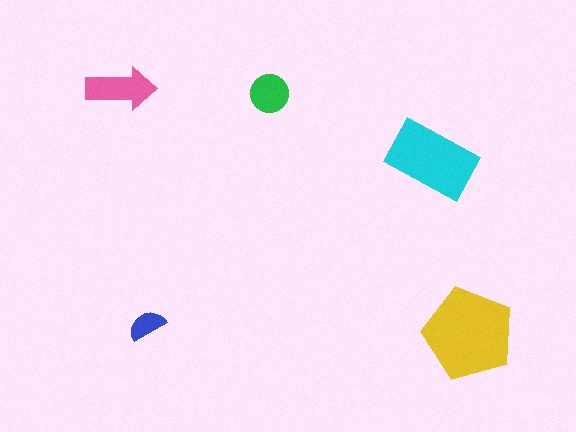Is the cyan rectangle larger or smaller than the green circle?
Larger.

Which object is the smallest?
The blue semicircle.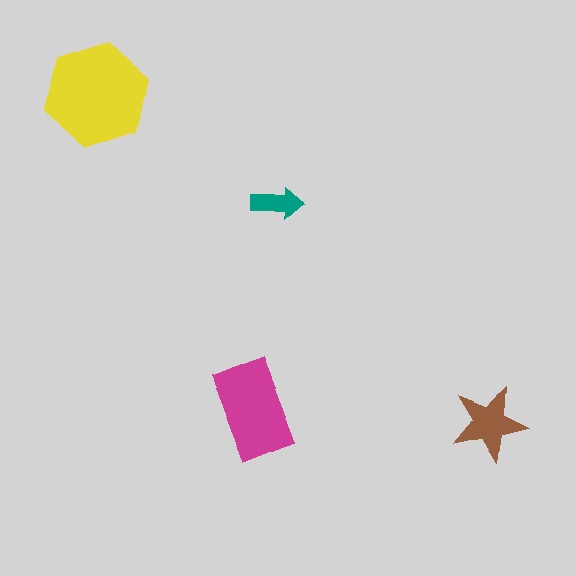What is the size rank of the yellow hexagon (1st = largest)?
1st.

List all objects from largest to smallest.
The yellow hexagon, the magenta rectangle, the brown star, the teal arrow.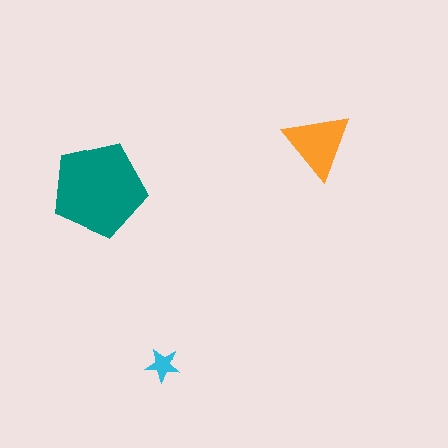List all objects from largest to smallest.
The teal pentagon, the orange triangle, the cyan star.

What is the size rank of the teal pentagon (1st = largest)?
1st.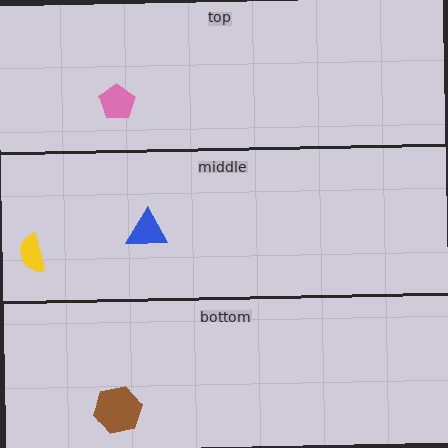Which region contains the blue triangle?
The middle region.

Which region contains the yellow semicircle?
The middle region.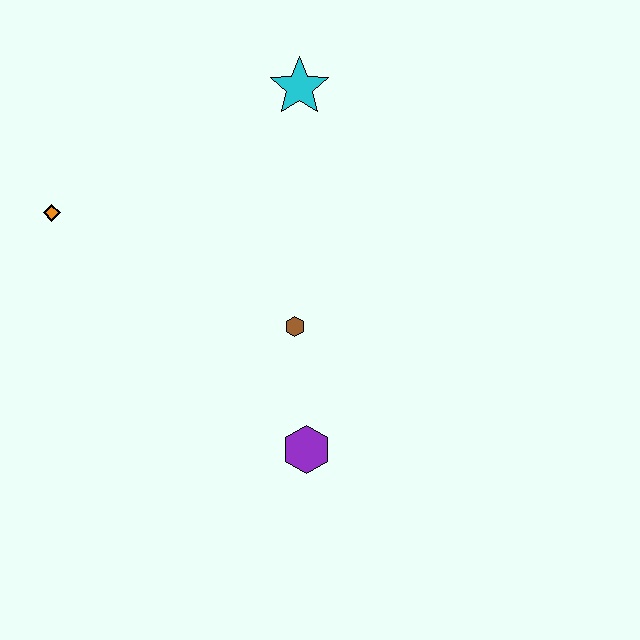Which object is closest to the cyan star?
The brown hexagon is closest to the cyan star.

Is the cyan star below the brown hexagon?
No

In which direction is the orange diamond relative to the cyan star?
The orange diamond is to the left of the cyan star.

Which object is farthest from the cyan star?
The purple hexagon is farthest from the cyan star.